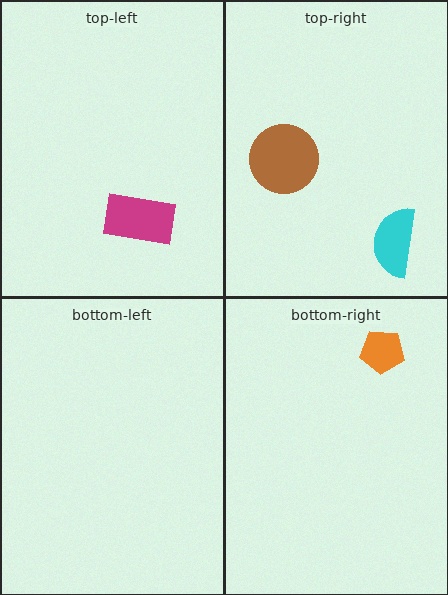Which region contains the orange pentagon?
The bottom-right region.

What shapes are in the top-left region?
The magenta rectangle.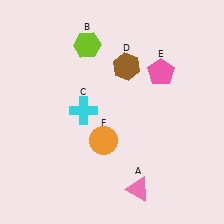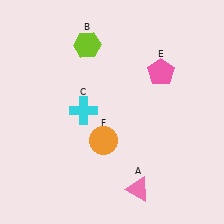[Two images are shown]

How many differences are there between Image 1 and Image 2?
There is 1 difference between the two images.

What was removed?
The brown hexagon (D) was removed in Image 2.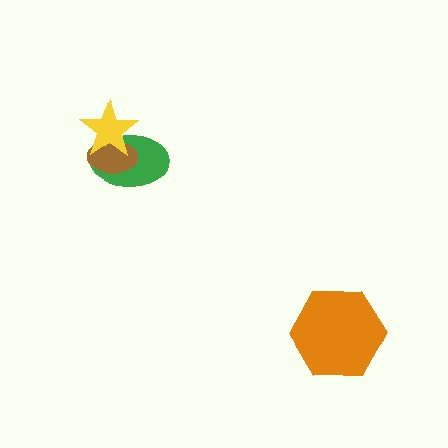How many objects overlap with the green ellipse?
2 objects overlap with the green ellipse.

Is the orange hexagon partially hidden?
No, no other shape covers it.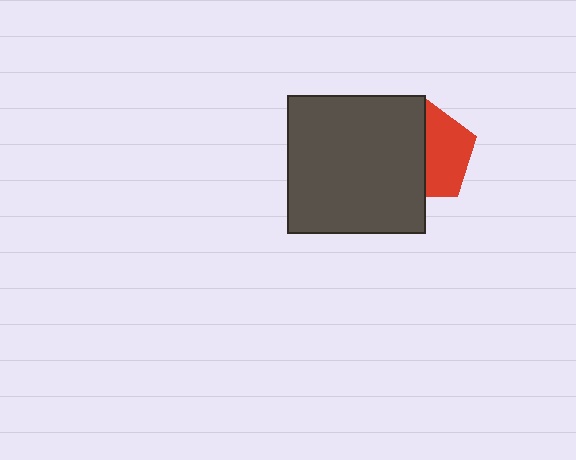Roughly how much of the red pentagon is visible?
About half of it is visible (roughly 50%).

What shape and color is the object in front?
The object in front is a dark gray square.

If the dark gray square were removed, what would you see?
You would see the complete red pentagon.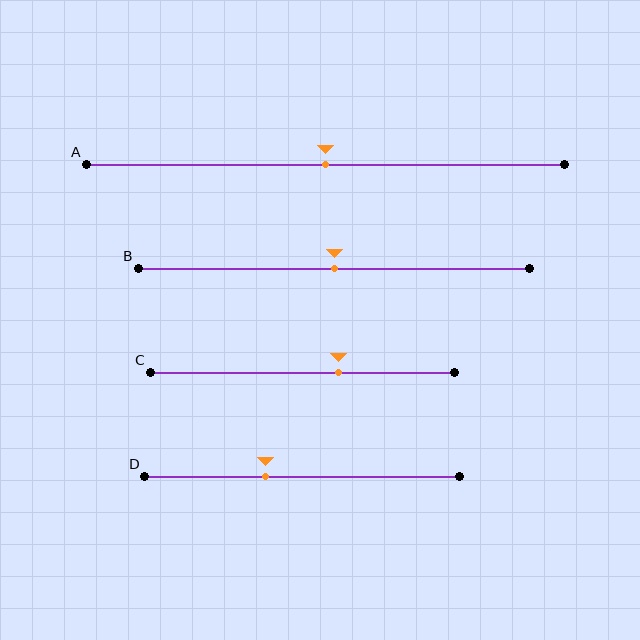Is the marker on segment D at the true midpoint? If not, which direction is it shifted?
No, the marker on segment D is shifted to the left by about 12% of the segment length.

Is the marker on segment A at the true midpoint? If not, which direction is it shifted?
Yes, the marker on segment A is at the true midpoint.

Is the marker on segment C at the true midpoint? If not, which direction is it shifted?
No, the marker on segment C is shifted to the right by about 12% of the segment length.